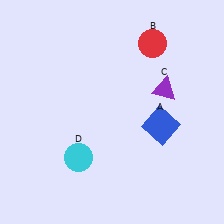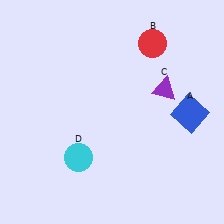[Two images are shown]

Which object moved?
The blue square (A) moved right.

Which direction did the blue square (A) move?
The blue square (A) moved right.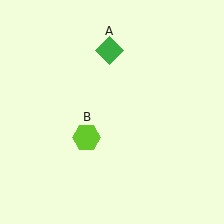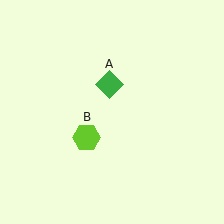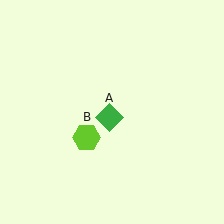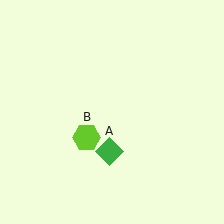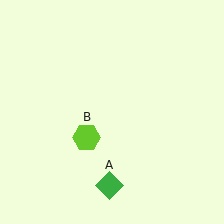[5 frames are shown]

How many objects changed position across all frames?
1 object changed position: green diamond (object A).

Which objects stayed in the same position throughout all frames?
Lime hexagon (object B) remained stationary.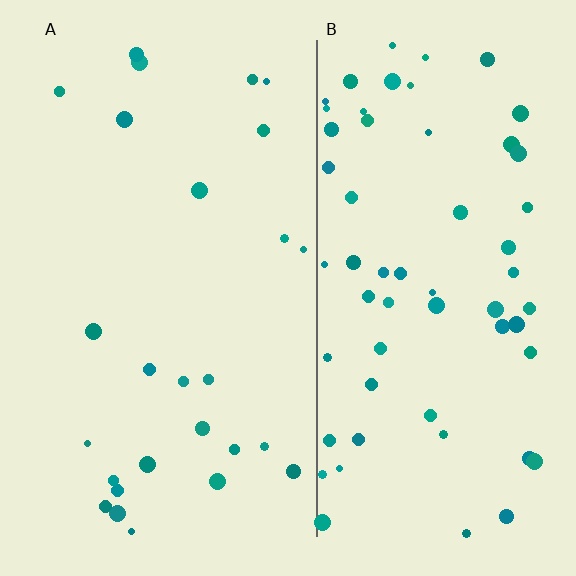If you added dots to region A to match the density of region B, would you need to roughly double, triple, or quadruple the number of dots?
Approximately double.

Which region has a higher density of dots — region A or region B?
B (the right).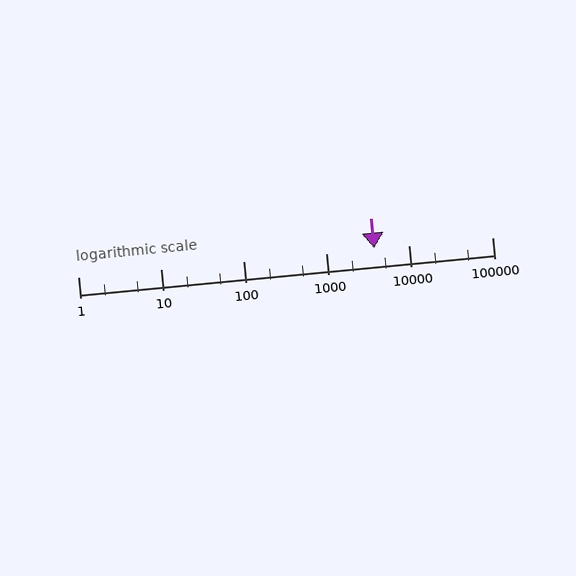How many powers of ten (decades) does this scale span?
The scale spans 5 decades, from 1 to 100000.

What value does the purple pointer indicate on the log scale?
The pointer indicates approximately 3800.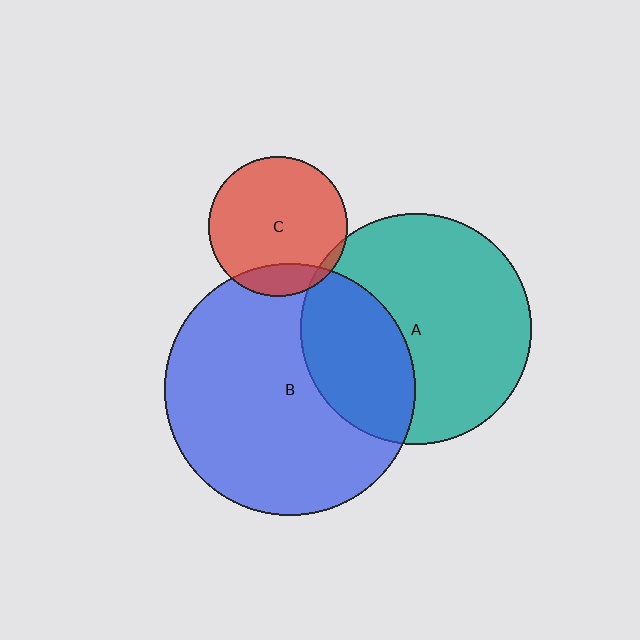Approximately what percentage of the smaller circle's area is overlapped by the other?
Approximately 35%.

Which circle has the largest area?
Circle B (blue).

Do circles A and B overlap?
Yes.